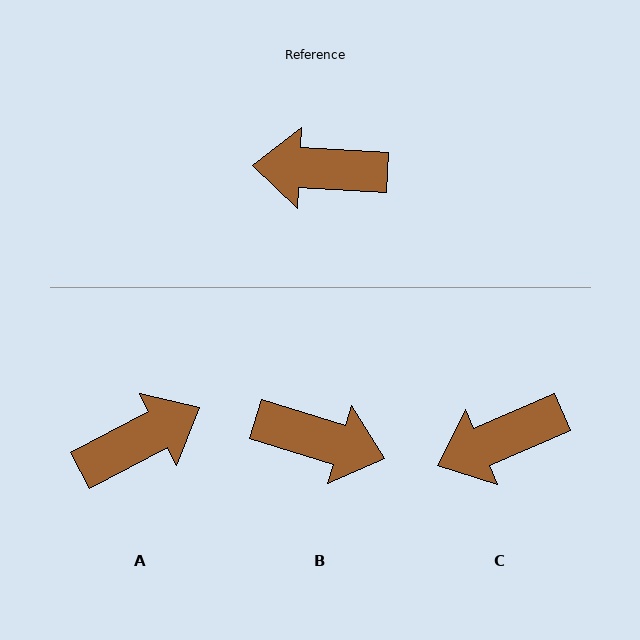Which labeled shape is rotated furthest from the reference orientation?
B, about 166 degrees away.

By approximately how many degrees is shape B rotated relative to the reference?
Approximately 166 degrees counter-clockwise.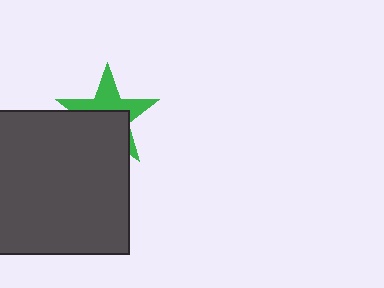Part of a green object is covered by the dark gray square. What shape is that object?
It is a star.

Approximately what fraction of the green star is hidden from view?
Roughly 53% of the green star is hidden behind the dark gray square.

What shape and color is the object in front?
The object in front is a dark gray square.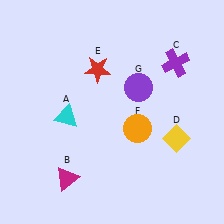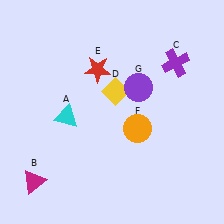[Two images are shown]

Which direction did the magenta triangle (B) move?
The magenta triangle (B) moved left.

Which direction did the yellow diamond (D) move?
The yellow diamond (D) moved left.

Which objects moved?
The objects that moved are: the magenta triangle (B), the yellow diamond (D).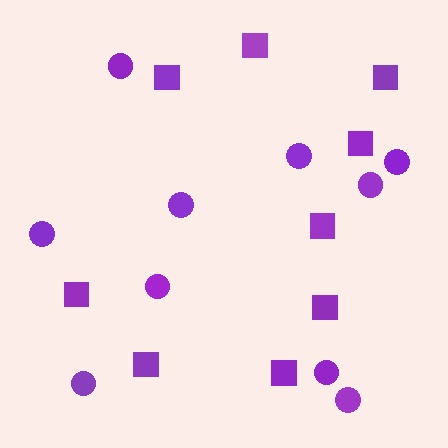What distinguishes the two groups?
There are 2 groups: one group of squares (9) and one group of circles (10).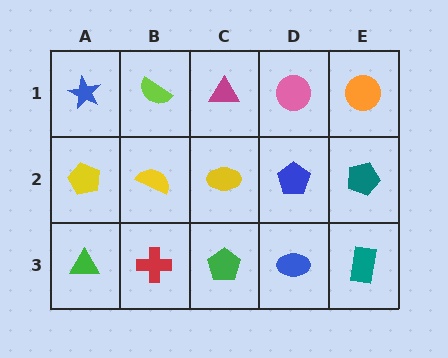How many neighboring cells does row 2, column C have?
4.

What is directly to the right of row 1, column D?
An orange circle.